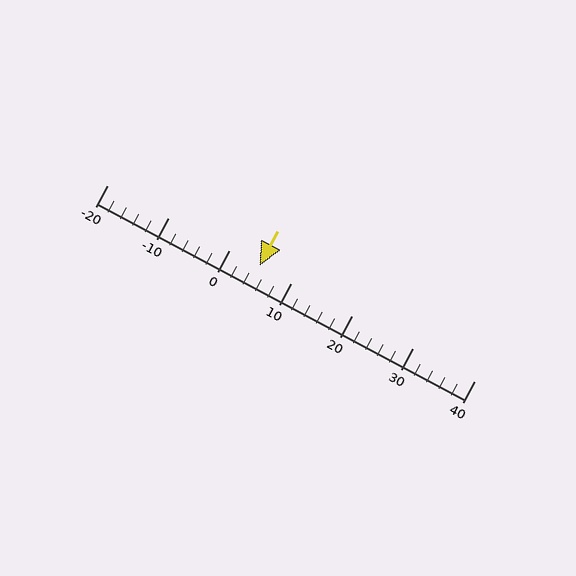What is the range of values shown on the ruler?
The ruler shows values from -20 to 40.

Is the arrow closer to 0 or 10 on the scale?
The arrow is closer to 0.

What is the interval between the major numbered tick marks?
The major tick marks are spaced 10 units apart.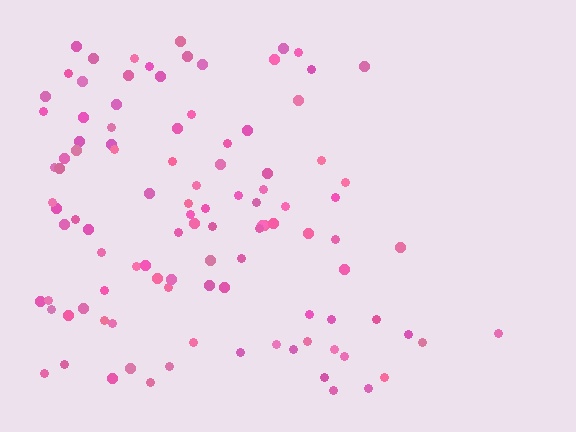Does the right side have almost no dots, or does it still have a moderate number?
Still a moderate number, just noticeably fewer than the left.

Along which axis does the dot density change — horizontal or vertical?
Horizontal.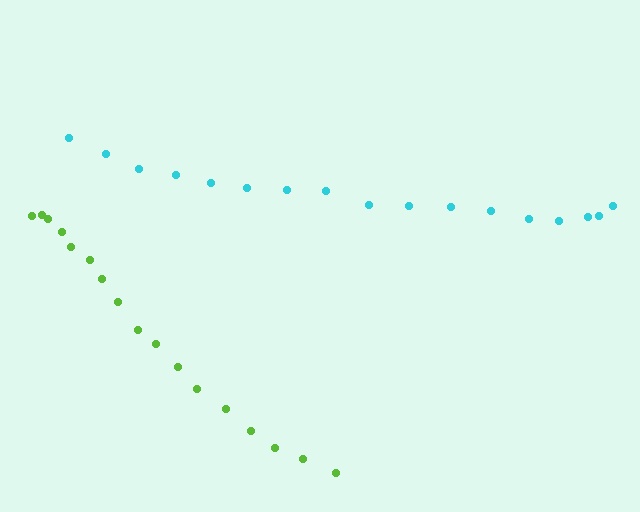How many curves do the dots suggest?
There are 2 distinct paths.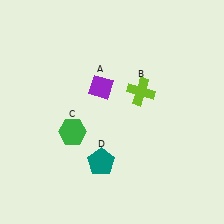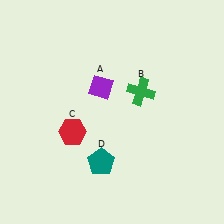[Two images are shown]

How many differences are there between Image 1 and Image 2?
There are 2 differences between the two images.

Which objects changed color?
B changed from lime to green. C changed from green to red.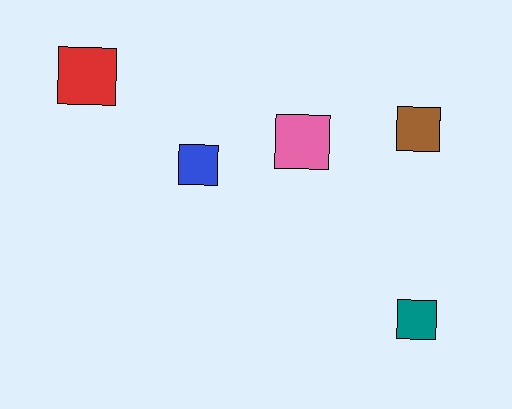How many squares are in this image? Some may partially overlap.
There are 5 squares.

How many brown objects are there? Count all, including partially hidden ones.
There is 1 brown object.